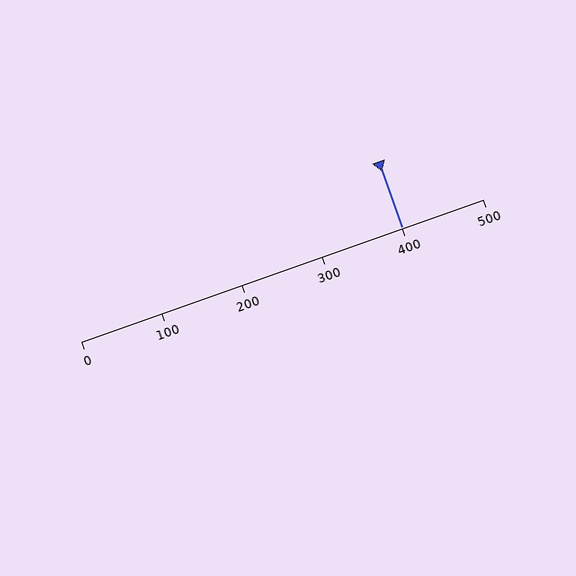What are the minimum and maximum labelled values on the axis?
The axis runs from 0 to 500.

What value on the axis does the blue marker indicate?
The marker indicates approximately 400.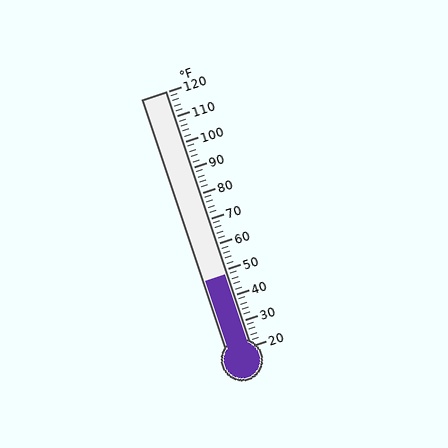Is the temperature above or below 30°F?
The temperature is above 30°F.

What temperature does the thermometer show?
The thermometer shows approximately 48°F.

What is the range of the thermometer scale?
The thermometer scale ranges from 20°F to 120°F.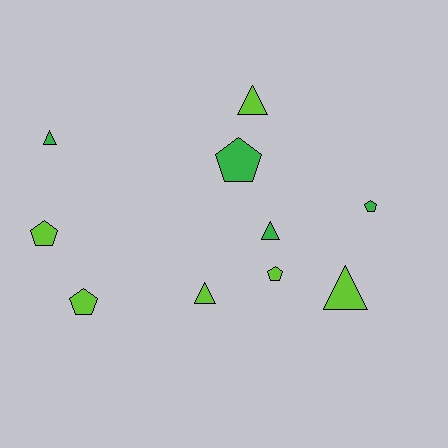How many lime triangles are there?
There are 3 lime triangles.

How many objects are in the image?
There are 10 objects.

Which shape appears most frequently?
Pentagon, with 5 objects.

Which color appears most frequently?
Lime, with 6 objects.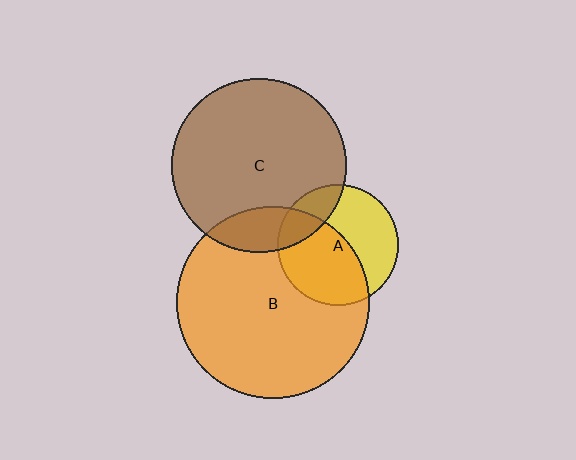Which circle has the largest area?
Circle B (orange).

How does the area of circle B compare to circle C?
Approximately 1.2 times.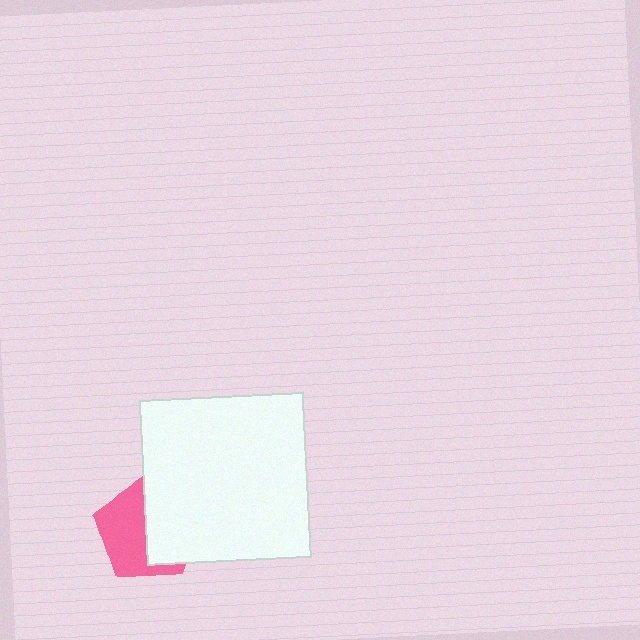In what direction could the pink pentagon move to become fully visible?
The pink pentagon could move left. That would shift it out from behind the white square entirely.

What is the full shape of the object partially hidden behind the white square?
The partially hidden object is a pink pentagon.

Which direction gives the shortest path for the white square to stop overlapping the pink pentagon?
Moving right gives the shortest separation.